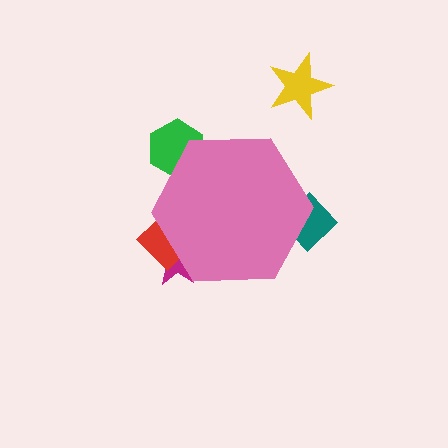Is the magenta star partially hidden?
Yes, the magenta star is partially hidden behind the pink hexagon.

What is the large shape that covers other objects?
A pink hexagon.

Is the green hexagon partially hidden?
Yes, the green hexagon is partially hidden behind the pink hexagon.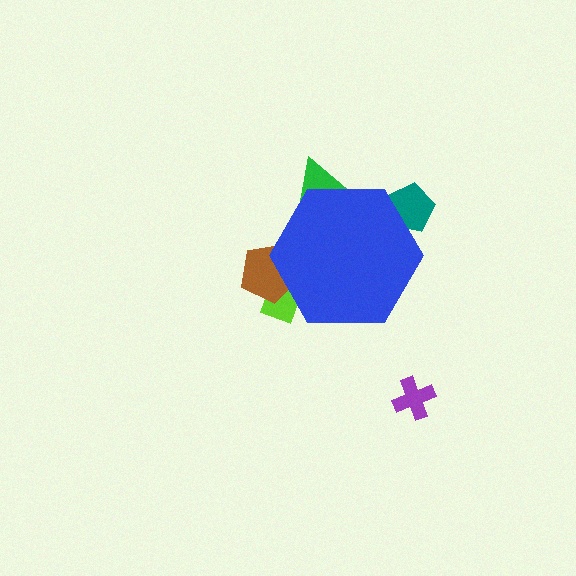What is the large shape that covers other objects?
A blue hexagon.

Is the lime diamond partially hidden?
Yes, the lime diamond is partially hidden behind the blue hexagon.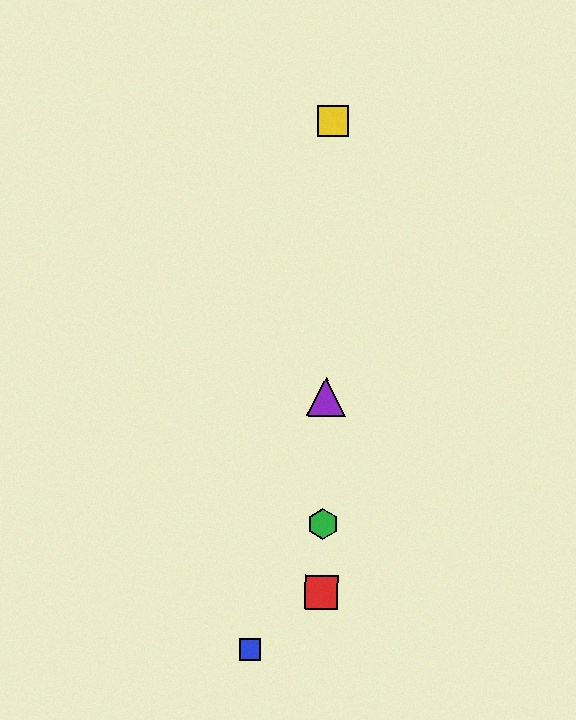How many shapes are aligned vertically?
4 shapes (the red square, the green hexagon, the yellow square, the purple triangle) are aligned vertically.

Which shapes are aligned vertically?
The red square, the green hexagon, the yellow square, the purple triangle are aligned vertically.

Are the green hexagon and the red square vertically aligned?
Yes, both are at x≈323.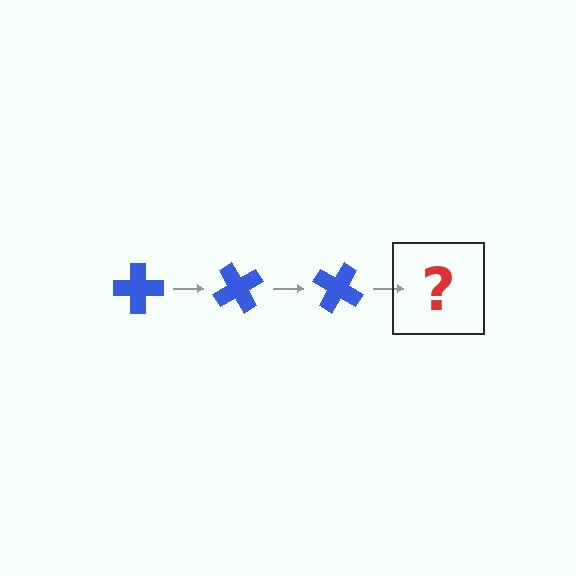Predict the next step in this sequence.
The next step is a blue cross rotated 180 degrees.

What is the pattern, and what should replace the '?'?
The pattern is that the cross rotates 60 degrees each step. The '?' should be a blue cross rotated 180 degrees.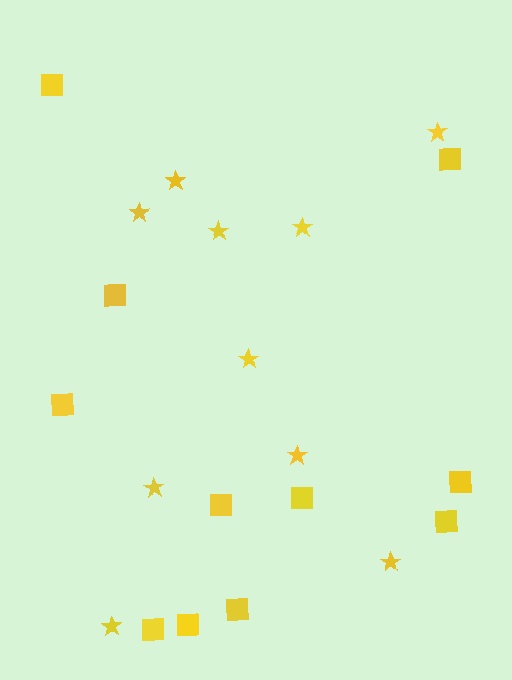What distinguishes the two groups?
There are 2 groups: one group of stars (10) and one group of squares (11).